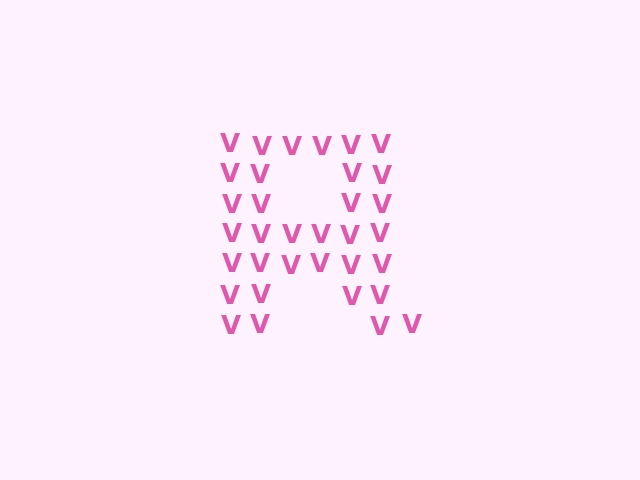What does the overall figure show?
The overall figure shows the letter R.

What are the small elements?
The small elements are letter V's.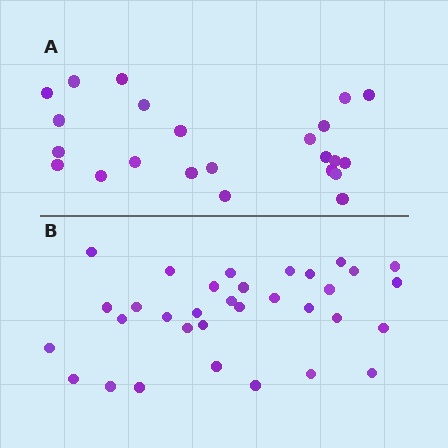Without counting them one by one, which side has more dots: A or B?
Region B (the bottom region) has more dots.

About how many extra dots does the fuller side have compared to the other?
Region B has roughly 10 or so more dots than region A.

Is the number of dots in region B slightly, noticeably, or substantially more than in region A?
Region B has noticeably more, but not dramatically so. The ratio is roughly 1.4 to 1.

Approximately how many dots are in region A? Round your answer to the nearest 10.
About 20 dots. (The exact count is 23, which rounds to 20.)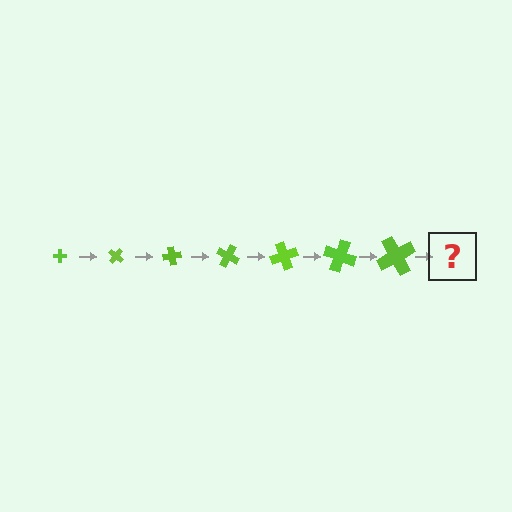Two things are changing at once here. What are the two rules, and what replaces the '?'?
The two rules are that the cross grows larger each step and it rotates 40 degrees each step. The '?' should be a cross, larger than the previous one and rotated 280 degrees from the start.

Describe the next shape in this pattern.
It should be a cross, larger than the previous one and rotated 280 degrees from the start.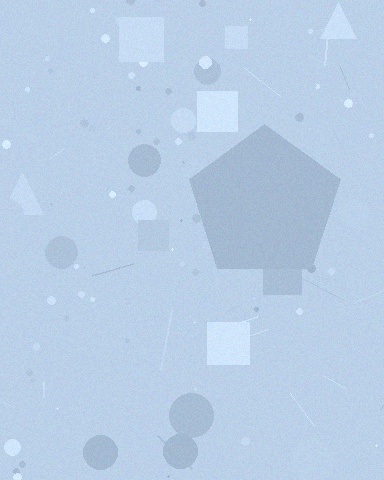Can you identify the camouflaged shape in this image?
The camouflaged shape is a pentagon.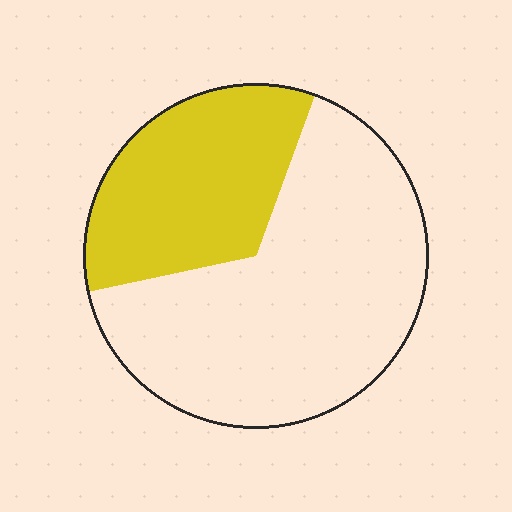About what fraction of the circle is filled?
About one third (1/3).